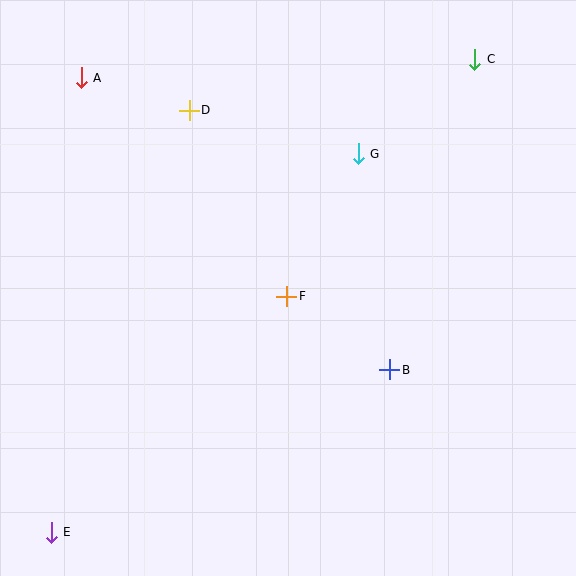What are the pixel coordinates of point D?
Point D is at (189, 110).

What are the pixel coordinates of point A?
Point A is at (81, 78).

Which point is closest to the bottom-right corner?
Point B is closest to the bottom-right corner.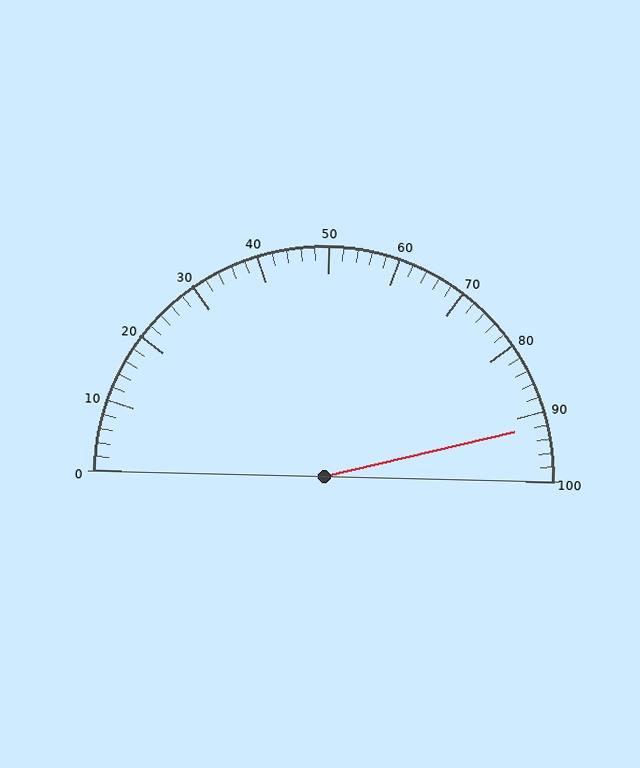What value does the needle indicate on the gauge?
The needle indicates approximately 92.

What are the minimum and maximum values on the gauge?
The gauge ranges from 0 to 100.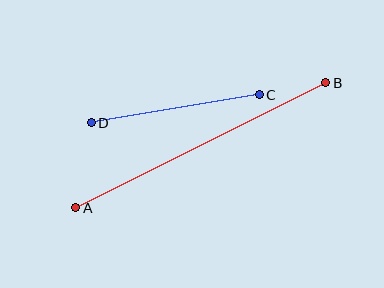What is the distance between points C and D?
The distance is approximately 170 pixels.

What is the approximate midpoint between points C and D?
The midpoint is at approximately (175, 109) pixels.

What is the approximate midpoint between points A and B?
The midpoint is at approximately (201, 145) pixels.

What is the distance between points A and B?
The distance is approximately 280 pixels.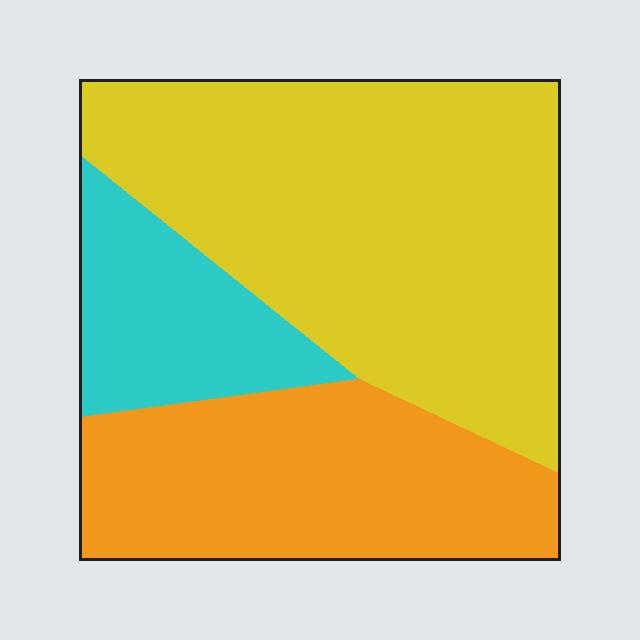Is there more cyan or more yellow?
Yellow.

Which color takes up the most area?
Yellow, at roughly 55%.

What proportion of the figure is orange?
Orange covers around 30% of the figure.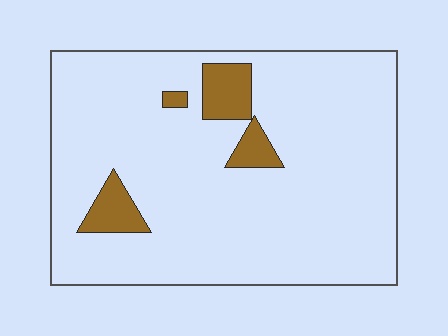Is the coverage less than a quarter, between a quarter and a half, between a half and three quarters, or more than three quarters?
Less than a quarter.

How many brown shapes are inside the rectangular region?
4.